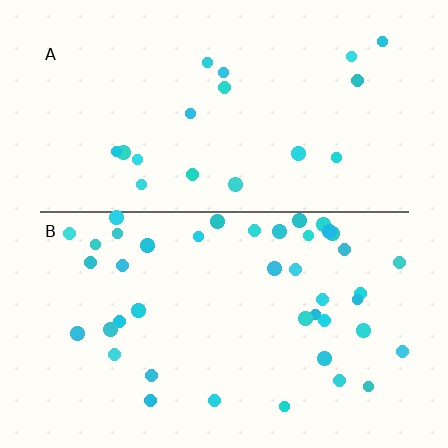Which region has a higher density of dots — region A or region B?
B (the bottom).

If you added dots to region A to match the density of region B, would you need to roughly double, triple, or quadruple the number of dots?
Approximately double.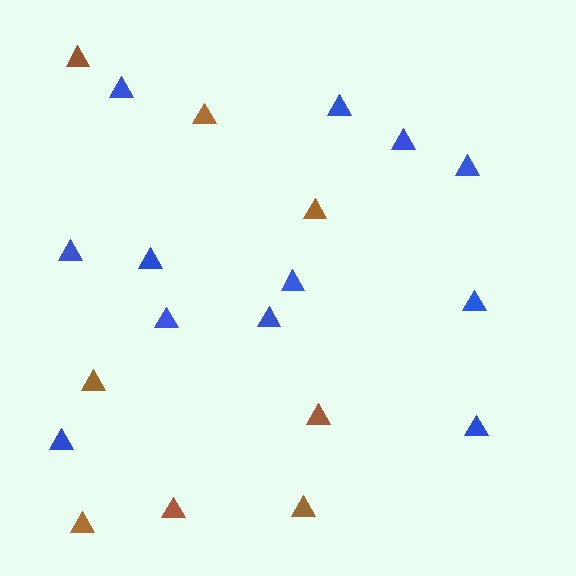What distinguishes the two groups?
There are 2 groups: one group of brown triangles (8) and one group of blue triangles (12).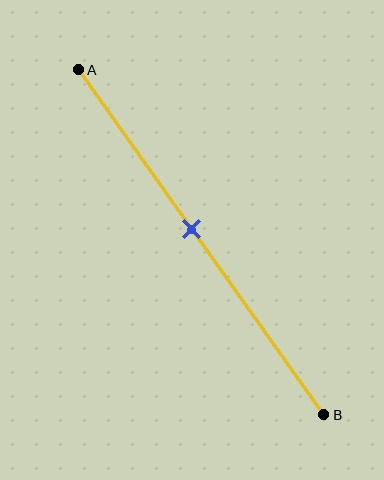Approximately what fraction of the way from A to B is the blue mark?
The blue mark is approximately 45% of the way from A to B.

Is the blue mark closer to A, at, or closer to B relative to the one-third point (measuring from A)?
The blue mark is closer to point B than the one-third point of segment AB.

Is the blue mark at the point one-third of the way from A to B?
No, the mark is at about 45% from A, not at the 33% one-third point.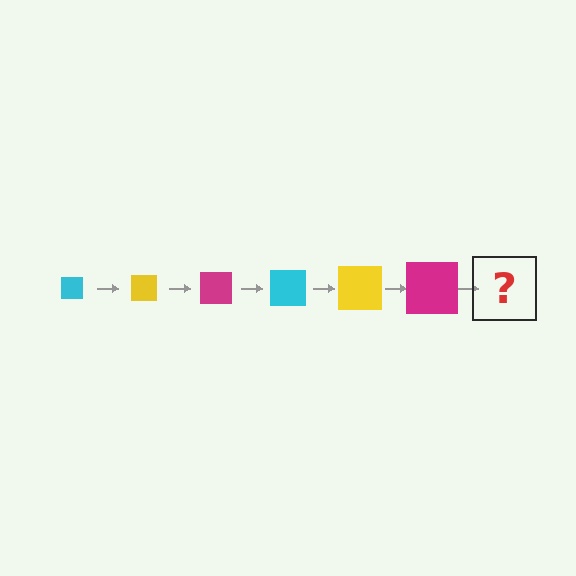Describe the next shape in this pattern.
It should be a cyan square, larger than the previous one.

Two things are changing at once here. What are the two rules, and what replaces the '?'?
The two rules are that the square grows larger each step and the color cycles through cyan, yellow, and magenta. The '?' should be a cyan square, larger than the previous one.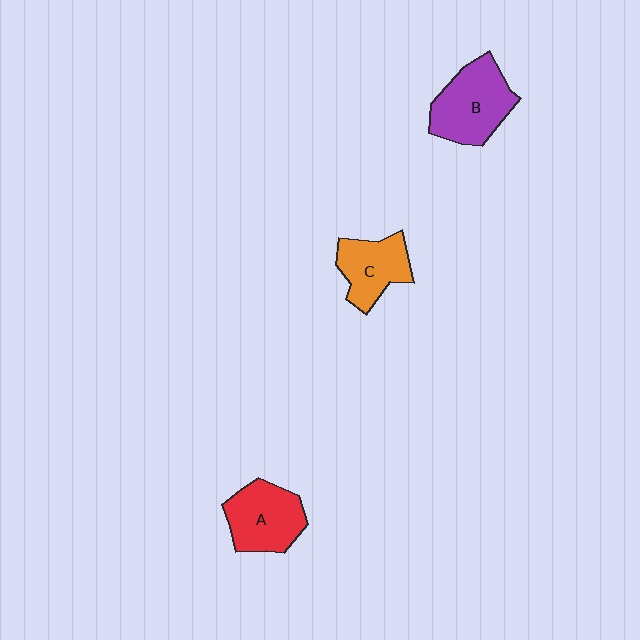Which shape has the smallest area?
Shape C (orange).